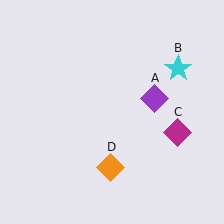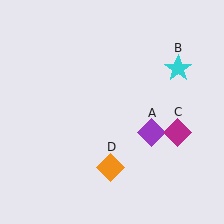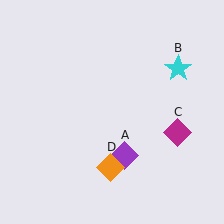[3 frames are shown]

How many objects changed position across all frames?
1 object changed position: purple diamond (object A).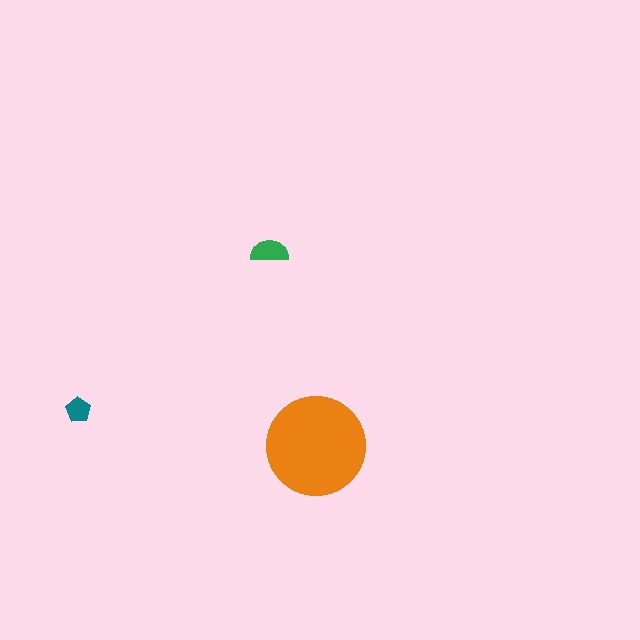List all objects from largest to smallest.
The orange circle, the green semicircle, the teal pentagon.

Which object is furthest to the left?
The teal pentagon is leftmost.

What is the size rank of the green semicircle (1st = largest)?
2nd.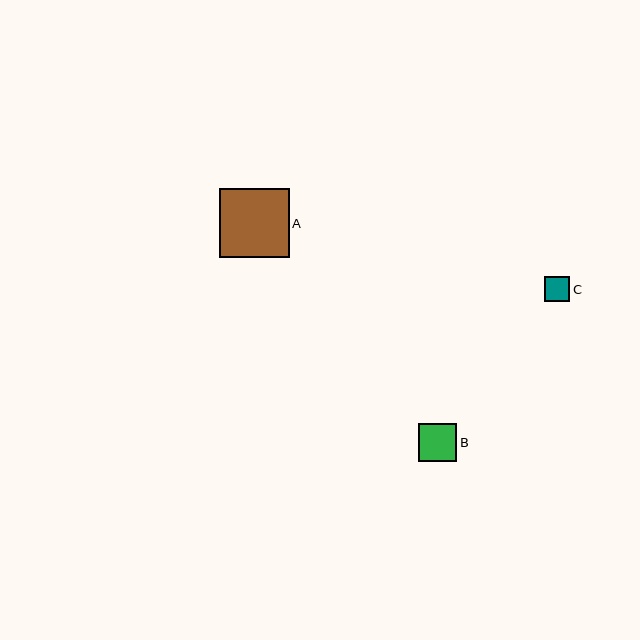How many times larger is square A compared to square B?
Square A is approximately 1.8 times the size of square B.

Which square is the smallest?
Square C is the smallest with a size of approximately 26 pixels.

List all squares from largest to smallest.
From largest to smallest: A, B, C.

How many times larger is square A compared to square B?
Square A is approximately 1.8 times the size of square B.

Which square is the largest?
Square A is the largest with a size of approximately 69 pixels.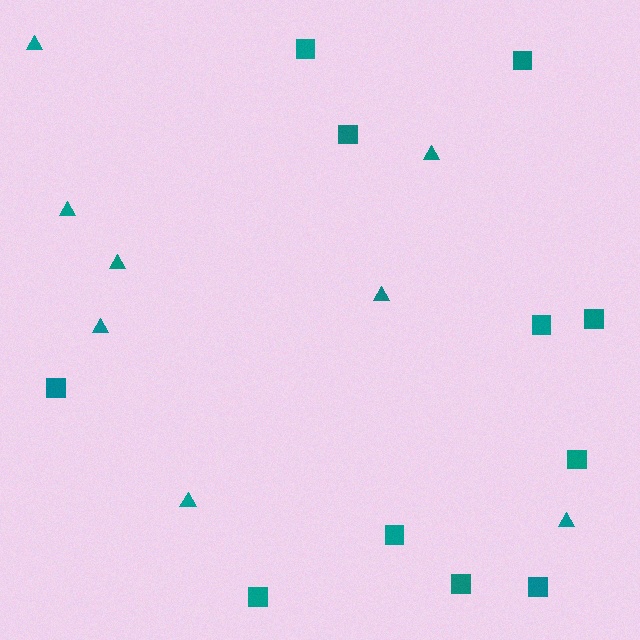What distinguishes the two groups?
There are 2 groups: one group of triangles (8) and one group of squares (11).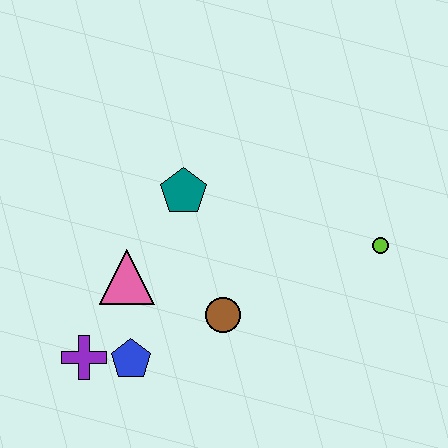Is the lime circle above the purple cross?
Yes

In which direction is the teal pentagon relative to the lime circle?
The teal pentagon is to the left of the lime circle.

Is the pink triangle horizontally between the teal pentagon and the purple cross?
Yes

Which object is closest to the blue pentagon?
The purple cross is closest to the blue pentagon.